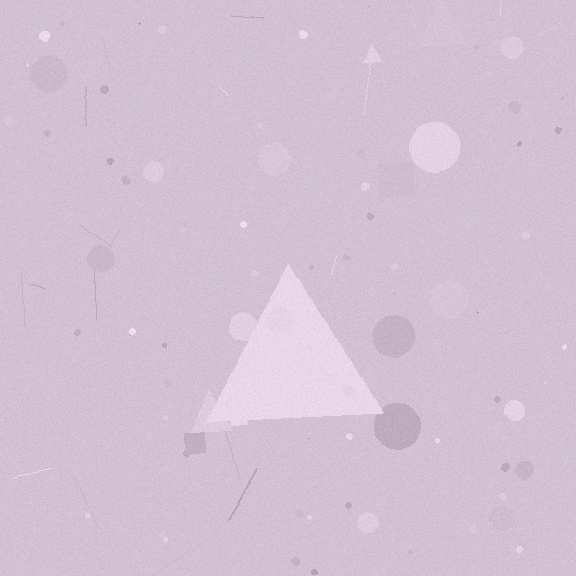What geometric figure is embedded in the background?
A triangle is embedded in the background.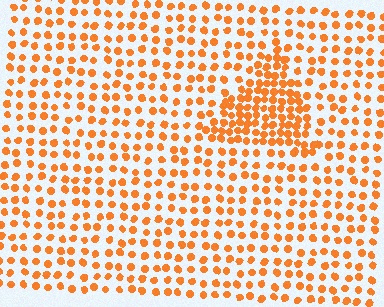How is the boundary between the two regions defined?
The boundary is defined by a change in element density (approximately 2.1x ratio). All elements are the same color, size, and shape.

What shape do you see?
I see a triangle.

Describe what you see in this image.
The image contains small orange elements arranged at two different densities. A triangle-shaped region is visible where the elements are more densely packed than the surrounding area.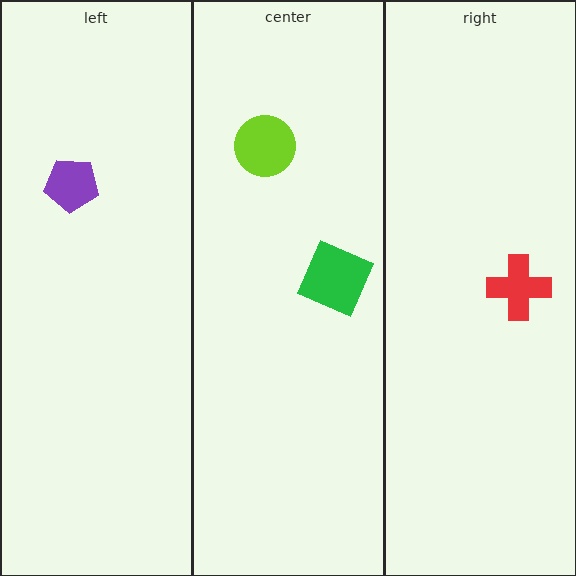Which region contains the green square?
The center region.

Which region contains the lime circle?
The center region.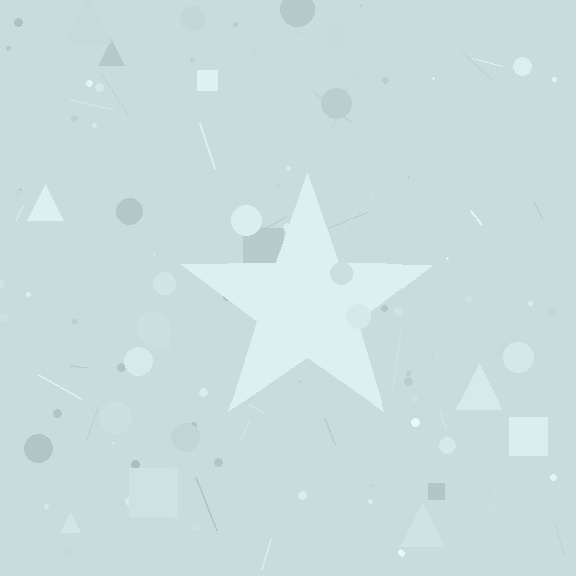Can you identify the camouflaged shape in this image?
The camouflaged shape is a star.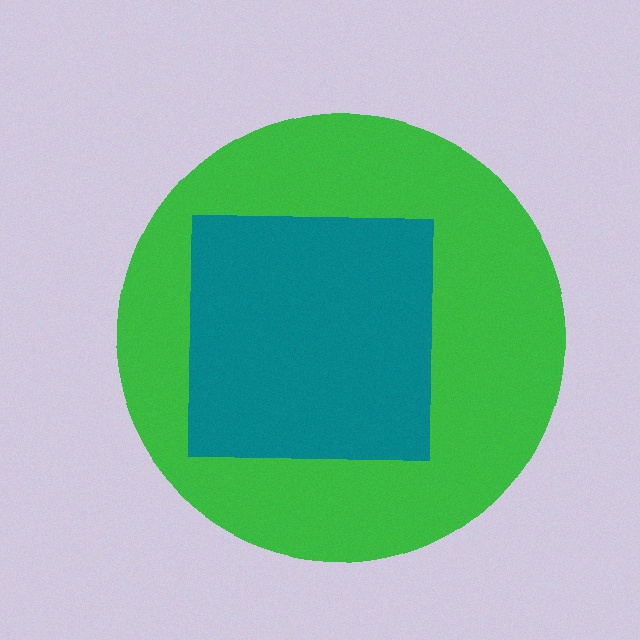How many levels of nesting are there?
2.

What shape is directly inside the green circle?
The teal square.